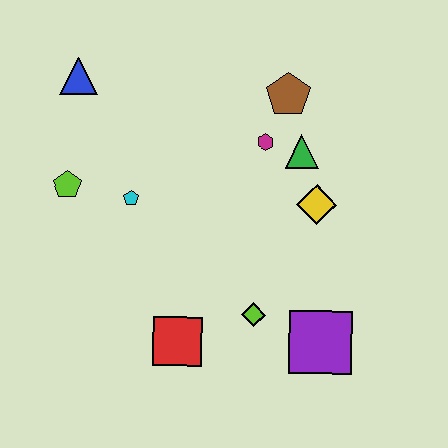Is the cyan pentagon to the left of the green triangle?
Yes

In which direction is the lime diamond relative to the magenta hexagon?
The lime diamond is below the magenta hexagon.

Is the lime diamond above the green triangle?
No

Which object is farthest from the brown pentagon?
The red square is farthest from the brown pentagon.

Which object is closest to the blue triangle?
The lime pentagon is closest to the blue triangle.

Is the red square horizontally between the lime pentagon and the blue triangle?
No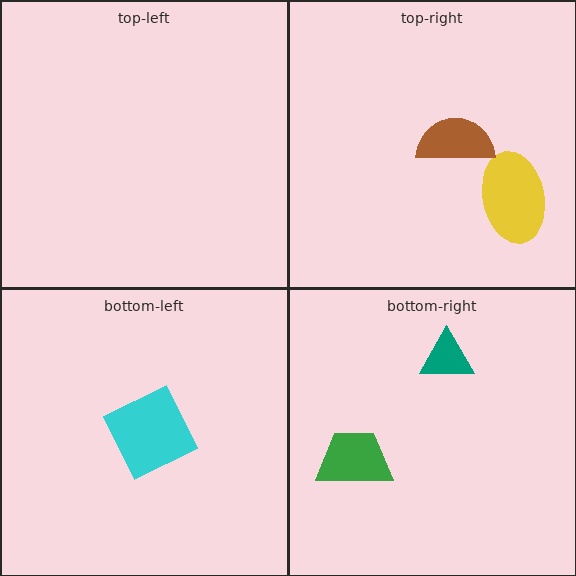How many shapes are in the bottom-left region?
1.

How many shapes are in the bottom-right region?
2.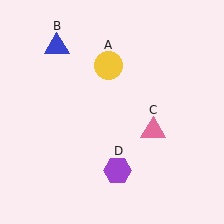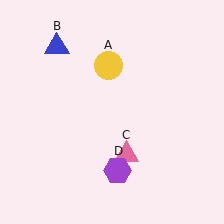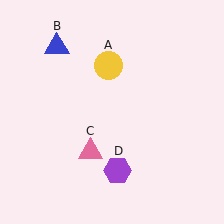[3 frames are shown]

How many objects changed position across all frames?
1 object changed position: pink triangle (object C).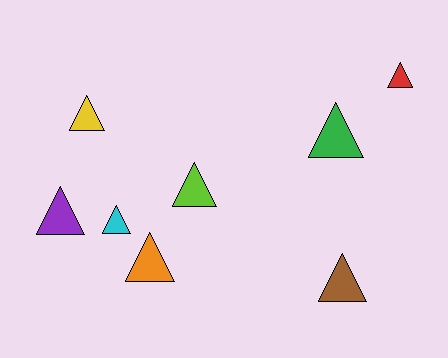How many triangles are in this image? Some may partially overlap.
There are 8 triangles.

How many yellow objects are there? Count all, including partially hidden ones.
There is 1 yellow object.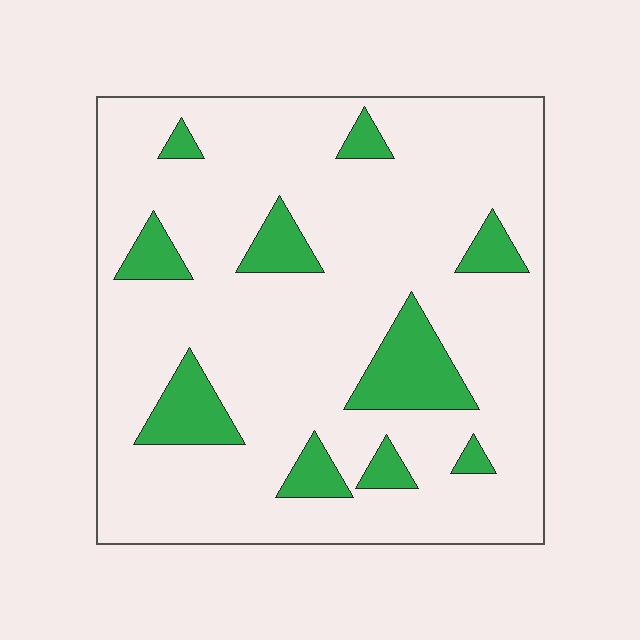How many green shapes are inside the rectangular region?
10.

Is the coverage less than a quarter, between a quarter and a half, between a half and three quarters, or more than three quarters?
Less than a quarter.